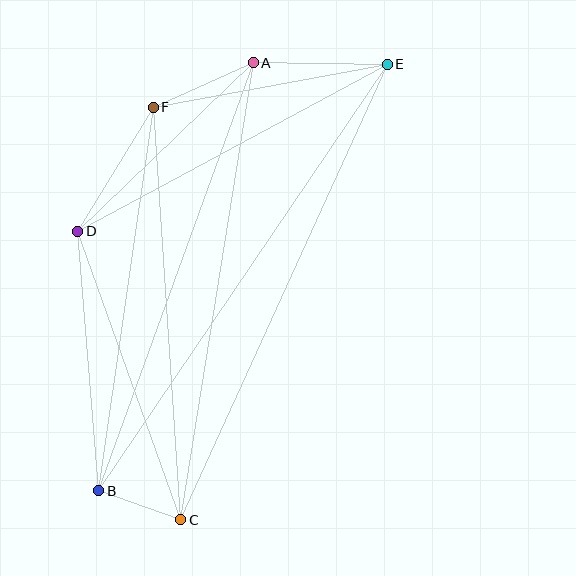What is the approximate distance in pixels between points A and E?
The distance between A and E is approximately 134 pixels.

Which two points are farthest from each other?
Points B and E are farthest from each other.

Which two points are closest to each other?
Points B and C are closest to each other.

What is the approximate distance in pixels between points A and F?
The distance between A and F is approximately 109 pixels.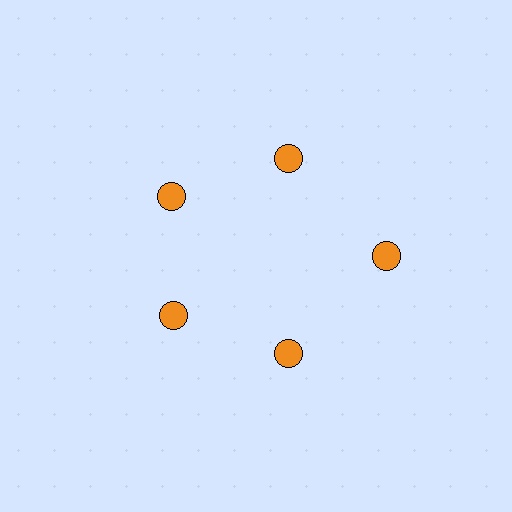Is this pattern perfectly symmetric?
No. The 5 orange circles are arranged in a ring, but one element near the 3 o'clock position is pushed outward from the center, breaking the 5-fold rotational symmetry.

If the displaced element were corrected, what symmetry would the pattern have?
It would have 5-fold rotational symmetry — the pattern would map onto itself every 72 degrees.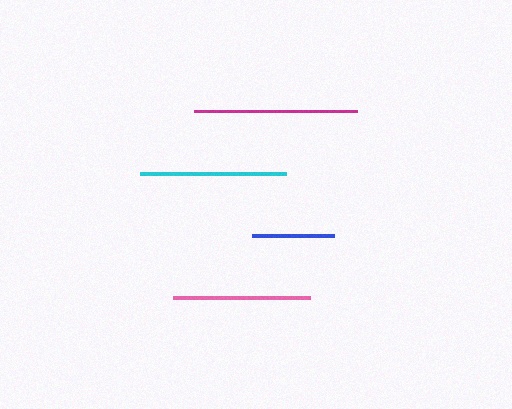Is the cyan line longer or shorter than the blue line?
The cyan line is longer than the blue line.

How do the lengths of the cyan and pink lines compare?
The cyan and pink lines are approximately the same length.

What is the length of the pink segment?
The pink segment is approximately 137 pixels long.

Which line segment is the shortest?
The blue line is the shortest at approximately 82 pixels.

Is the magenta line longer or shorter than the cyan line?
The magenta line is longer than the cyan line.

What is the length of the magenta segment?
The magenta segment is approximately 163 pixels long.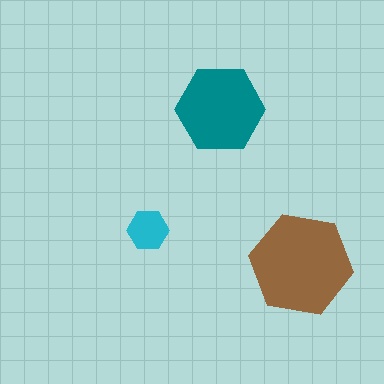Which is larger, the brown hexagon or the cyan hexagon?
The brown one.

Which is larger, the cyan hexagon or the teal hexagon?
The teal one.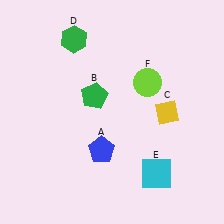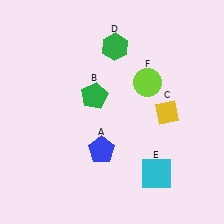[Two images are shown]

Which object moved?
The green hexagon (D) moved right.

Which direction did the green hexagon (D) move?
The green hexagon (D) moved right.